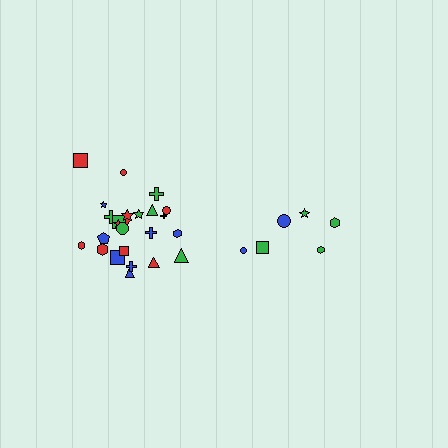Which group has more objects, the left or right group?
The left group.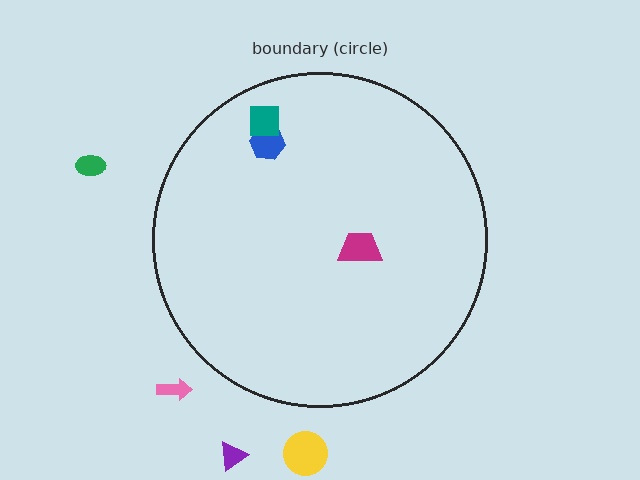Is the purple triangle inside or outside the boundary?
Outside.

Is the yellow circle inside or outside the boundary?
Outside.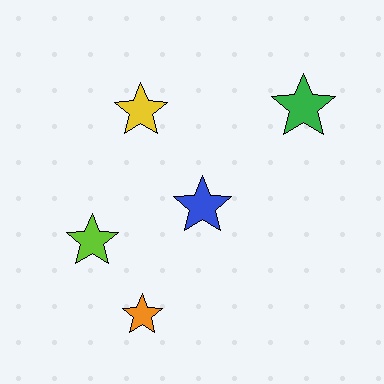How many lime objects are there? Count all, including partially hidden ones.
There is 1 lime object.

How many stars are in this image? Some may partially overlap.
There are 5 stars.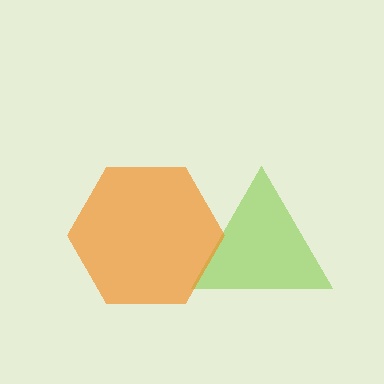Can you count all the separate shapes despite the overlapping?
Yes, there are 2 separate shapes.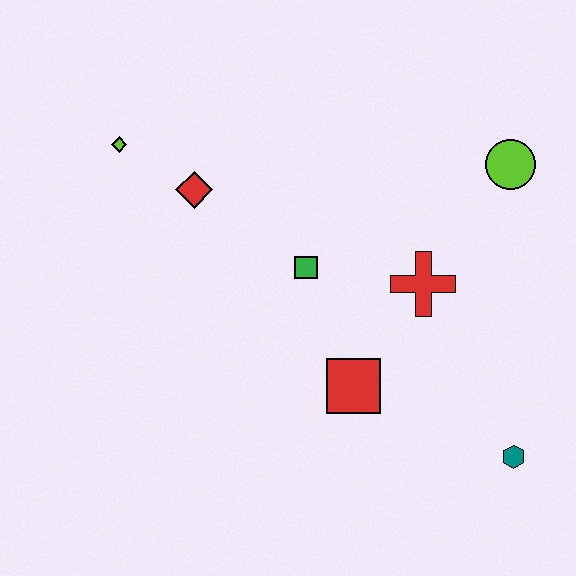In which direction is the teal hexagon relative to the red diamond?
The teal hexagon is to the right of the red diamond.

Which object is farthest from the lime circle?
The lime diamond is farthest from the lime circle.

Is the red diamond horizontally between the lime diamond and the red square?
Yes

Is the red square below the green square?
Yes